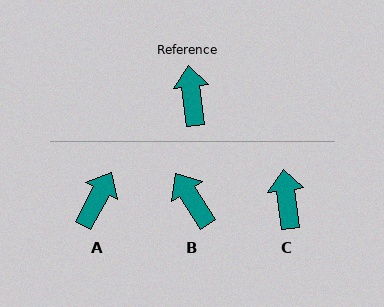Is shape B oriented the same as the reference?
No, it is off by about 26 degrees.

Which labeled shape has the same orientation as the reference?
C.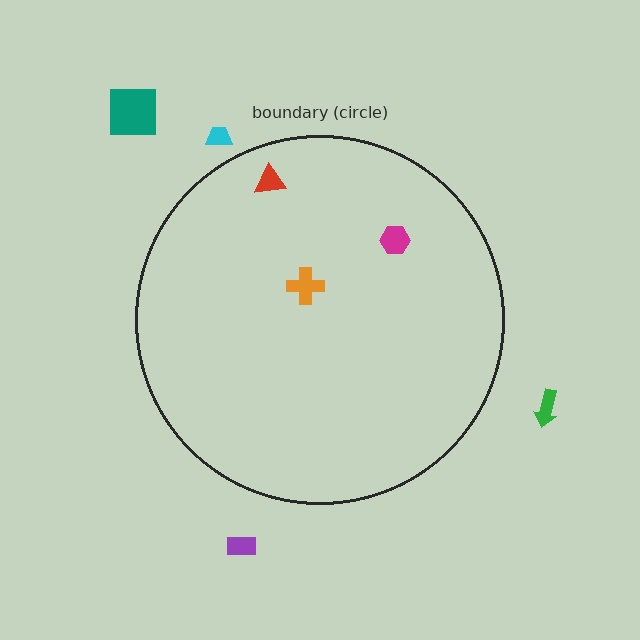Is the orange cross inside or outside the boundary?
Inside.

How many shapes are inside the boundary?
3 inside, 4 outside.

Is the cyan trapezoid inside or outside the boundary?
Outside.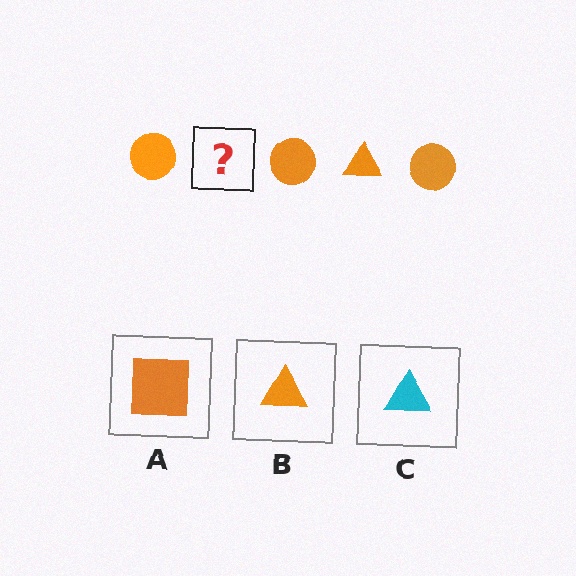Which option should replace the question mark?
Option B.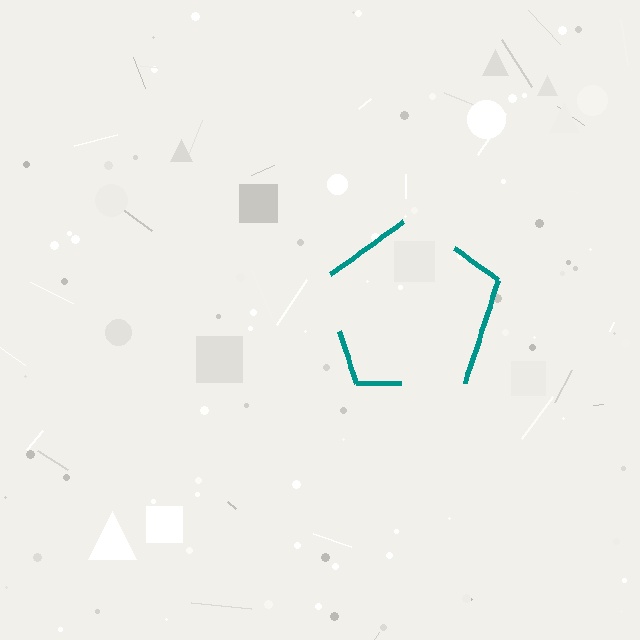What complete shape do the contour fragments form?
The contour fragments form a pentagon.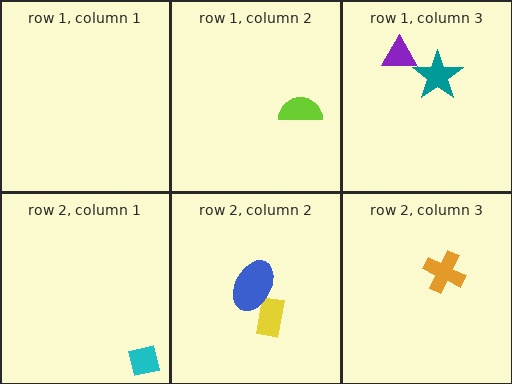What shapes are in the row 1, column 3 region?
The teal star, the purple triangle.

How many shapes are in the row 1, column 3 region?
2.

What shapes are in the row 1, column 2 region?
The lime semicircle.